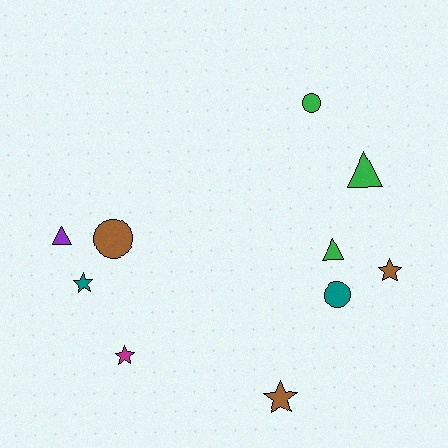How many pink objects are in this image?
There are no pink objects.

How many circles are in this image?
There are 3 circles.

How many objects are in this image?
There are 10 objects.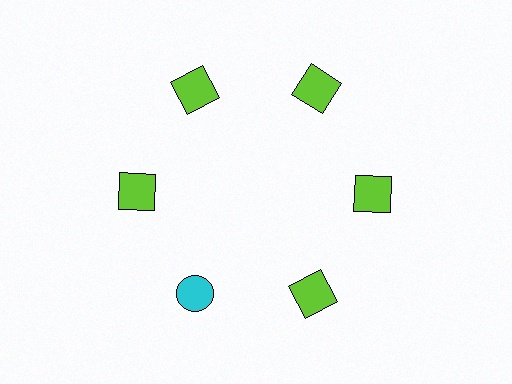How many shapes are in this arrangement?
There are 6 shapes arranged in a ring pattern.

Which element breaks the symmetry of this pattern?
The cyan circle at roughly the 7 o'clock position breaks the symmetry. All other shapes are lime squares.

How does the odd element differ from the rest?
It differs in both color (cyan instead of lime) and shape (circle instead of square).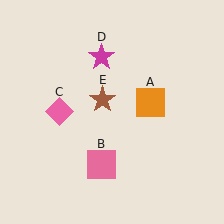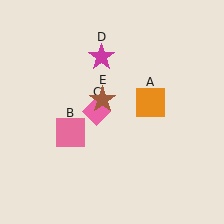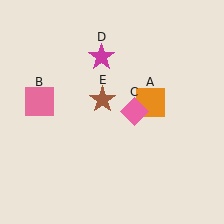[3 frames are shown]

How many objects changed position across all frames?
2 objects changed position: pink square (object B), pink diamond (object C).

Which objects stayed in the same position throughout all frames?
Orange square (object A) and magenta star (object D) and brown star (object E) remained stationary.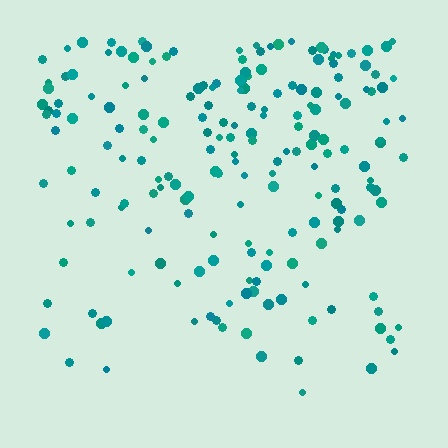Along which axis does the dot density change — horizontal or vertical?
Vertical.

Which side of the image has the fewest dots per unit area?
The bottom.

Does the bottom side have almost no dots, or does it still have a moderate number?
Still a moderate number, just noticeably fewer than the top.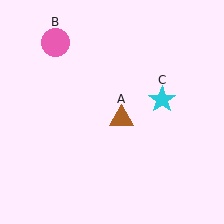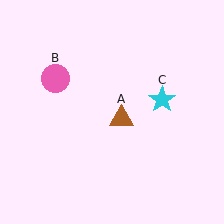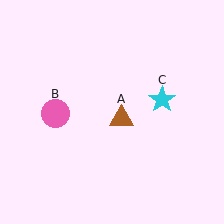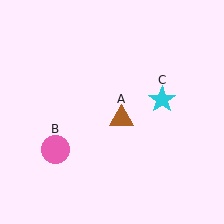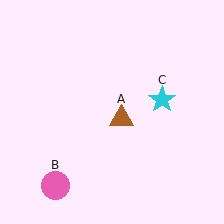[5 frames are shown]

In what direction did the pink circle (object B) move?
The pink circle (object B) moved down.